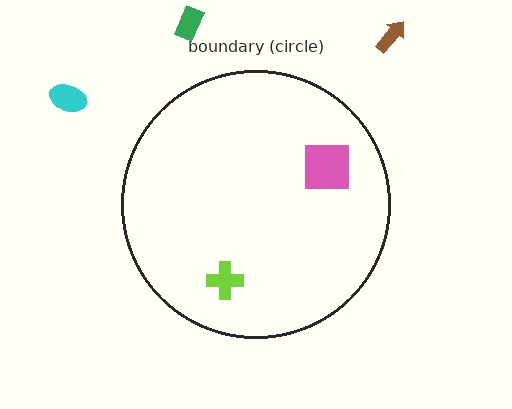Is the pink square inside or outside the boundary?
Inside.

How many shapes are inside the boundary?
2 inside, 3 outside.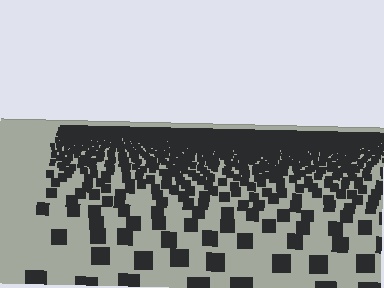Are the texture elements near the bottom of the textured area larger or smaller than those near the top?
Larger. Near the bottom, elements are closer to the viewer and appear at a bigger on-screen size.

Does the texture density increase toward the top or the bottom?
Density increases toward the top.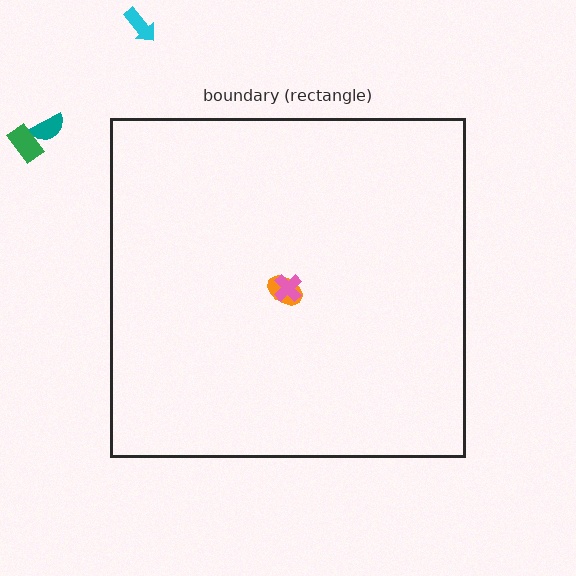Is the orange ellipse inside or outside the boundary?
Inside.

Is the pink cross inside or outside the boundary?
Inside.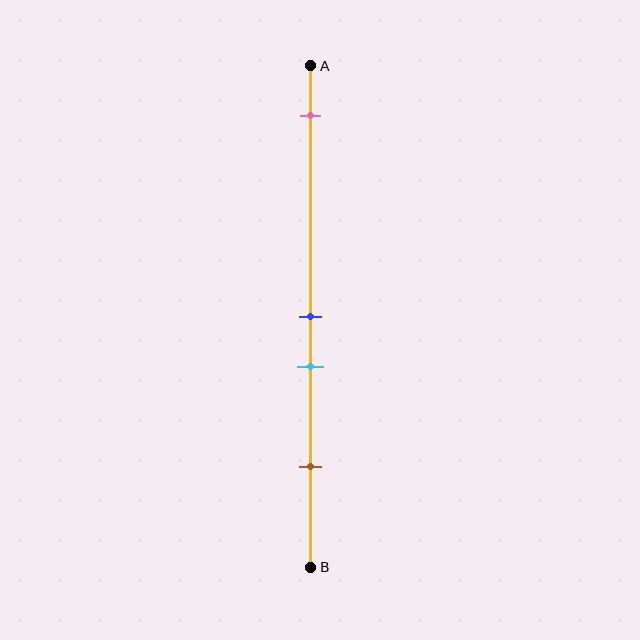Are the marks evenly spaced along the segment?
No, the marks are not evenly spaced.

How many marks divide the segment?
There are 4 marks dividing the segment.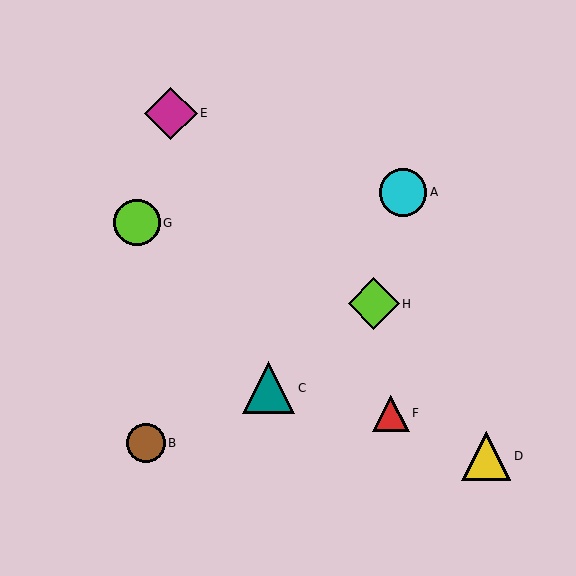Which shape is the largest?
The teal triangle (labeled C) is the largest.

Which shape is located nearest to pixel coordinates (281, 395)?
The teal triangle (labeled C) at (269, 388) is nearest to that location.